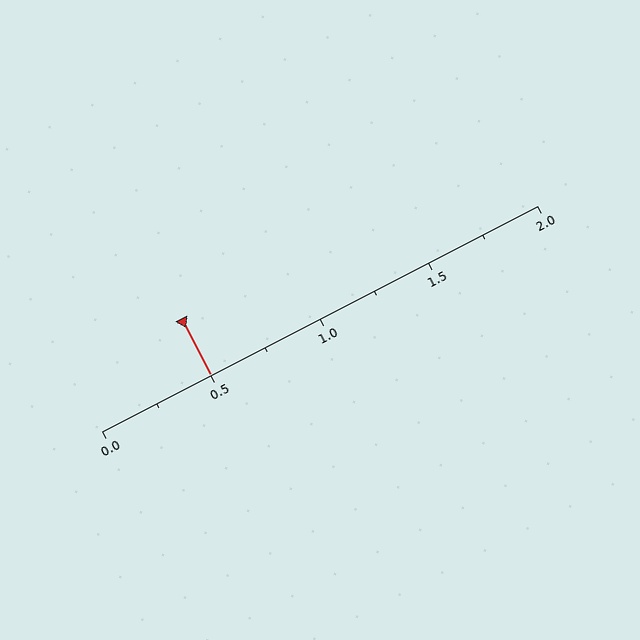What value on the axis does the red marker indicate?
The marker indicates approximately 0.5.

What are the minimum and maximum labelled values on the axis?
The axis runs from 0.0 to 2.0.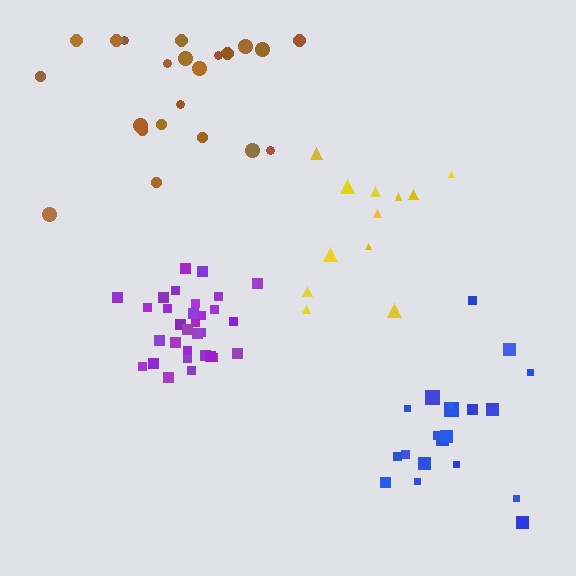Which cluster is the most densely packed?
Purple.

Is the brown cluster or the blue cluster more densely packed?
Blue.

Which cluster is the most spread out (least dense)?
Yellow.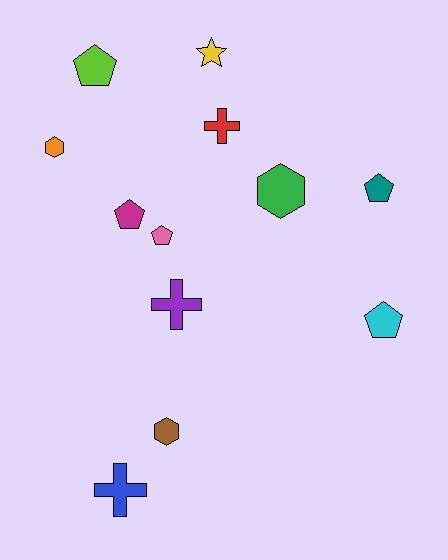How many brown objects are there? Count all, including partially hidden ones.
There is 1 brown object.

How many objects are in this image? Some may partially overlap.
There are 12 objects.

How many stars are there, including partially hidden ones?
There is 1 star.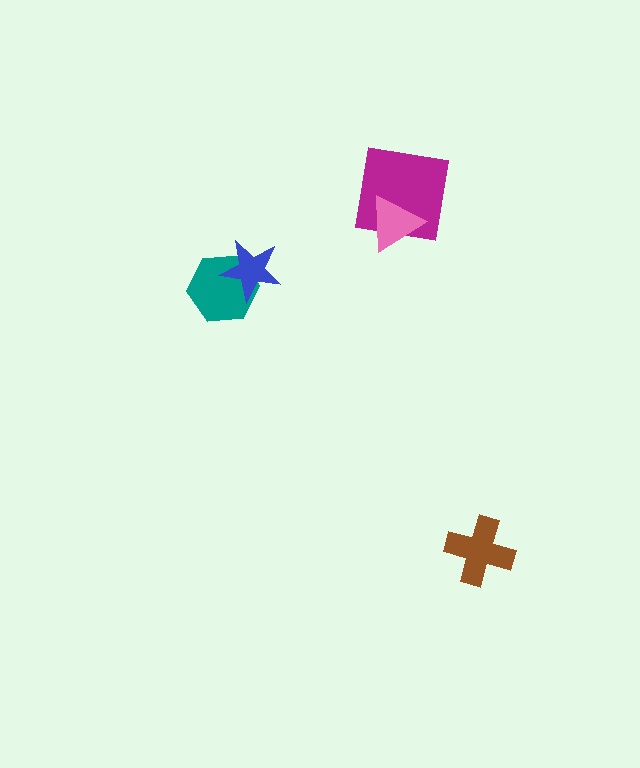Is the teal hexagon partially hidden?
Yes, it is partially covered by another shape.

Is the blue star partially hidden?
No, no other shape covers it.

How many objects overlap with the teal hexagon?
1 object overlaps with the teal hexagon.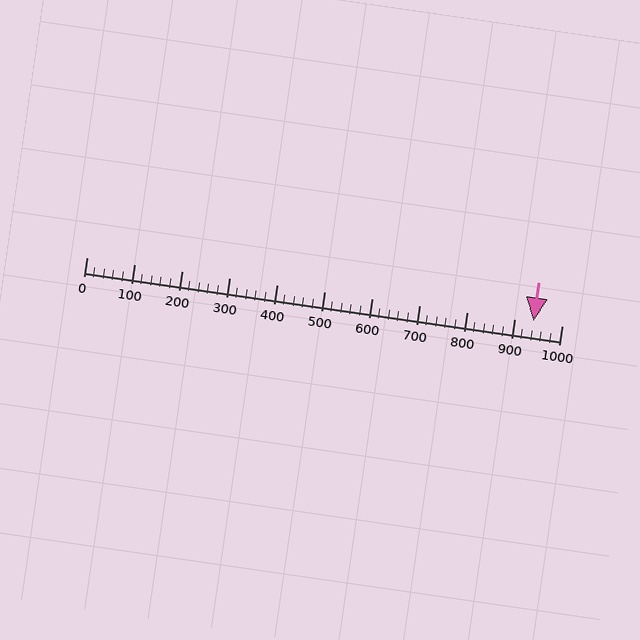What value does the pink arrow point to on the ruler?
The pink arrow points to approximately 940.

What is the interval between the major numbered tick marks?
The major tick marks are spaced 100 units apart.